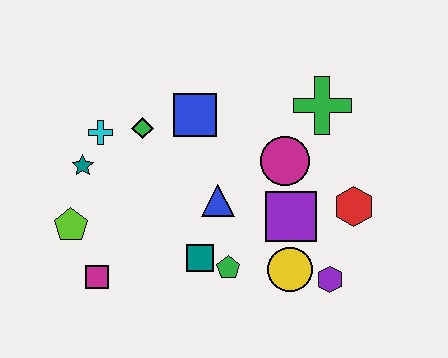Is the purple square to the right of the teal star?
Yes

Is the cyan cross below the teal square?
No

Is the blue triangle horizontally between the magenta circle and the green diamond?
Yes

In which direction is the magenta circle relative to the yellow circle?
The magenta circle is above the yellow circle.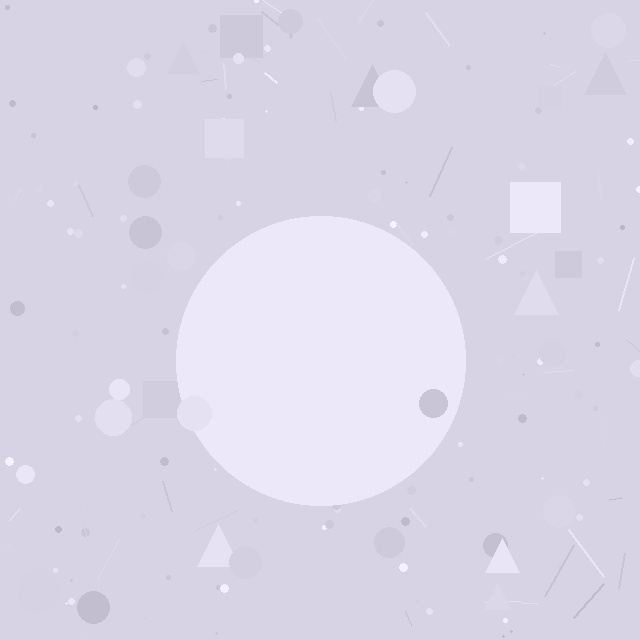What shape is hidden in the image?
A circle is hidden in the image.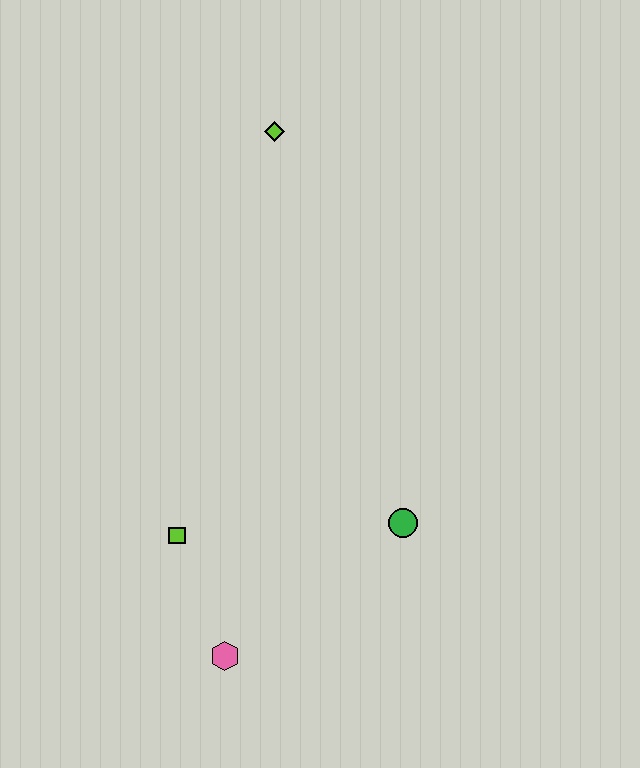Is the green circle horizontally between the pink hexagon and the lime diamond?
No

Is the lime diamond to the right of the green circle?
No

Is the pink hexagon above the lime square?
No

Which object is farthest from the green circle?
The lime diamond is farthest from the green circle.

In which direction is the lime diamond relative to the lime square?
The lime diamond is above the lime square.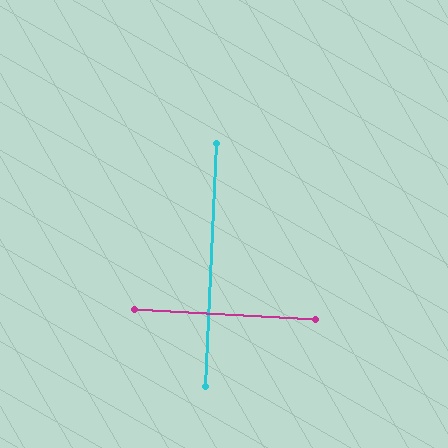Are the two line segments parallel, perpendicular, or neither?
Perpendicular — they meet at approximately 89°.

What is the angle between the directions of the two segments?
Approximately 89 degrees.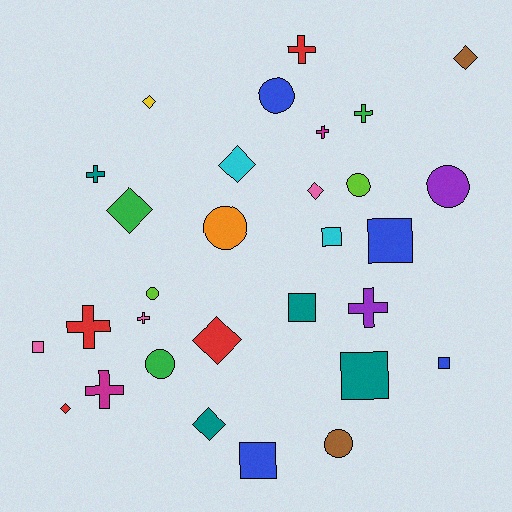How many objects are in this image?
There are 30 objects.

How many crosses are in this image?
There are 8 crosses.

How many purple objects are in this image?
There are 2 purple objects.